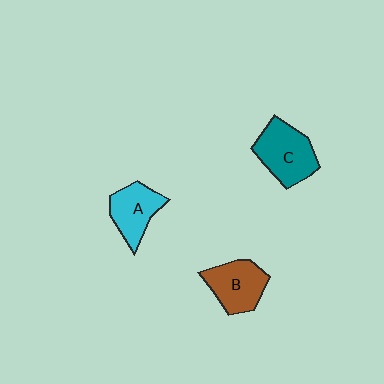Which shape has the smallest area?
Shape A (cyan).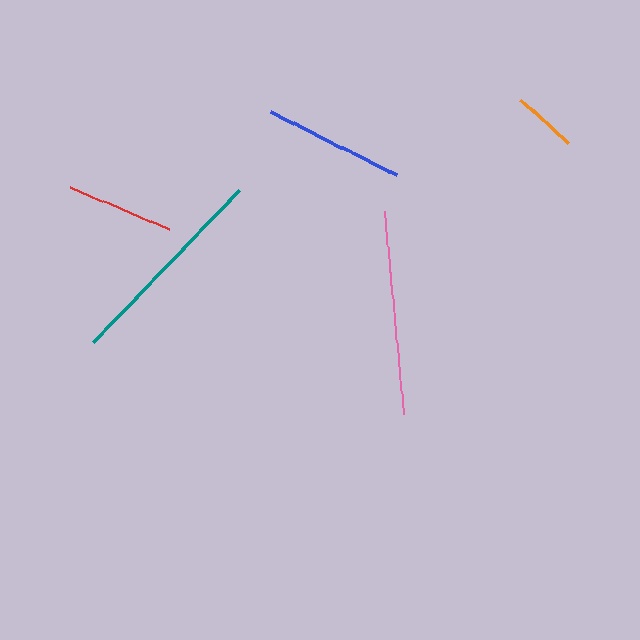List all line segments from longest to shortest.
From longest to shortest: teal, pink, blue, red, orange.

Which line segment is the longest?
The teal line is the longest at approximately 211 pixels.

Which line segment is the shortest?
The orange line is the shortest at approximately 64 pixels.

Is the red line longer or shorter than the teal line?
The teal line is longer than the red line.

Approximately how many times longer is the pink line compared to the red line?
The pink line is approximately 1.9 times the length of the red line.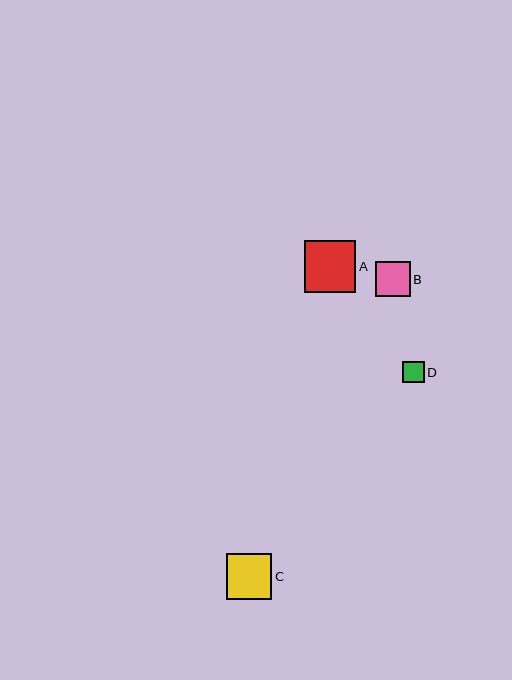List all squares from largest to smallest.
From largest to smallest: A, C, B, D.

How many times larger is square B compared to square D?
Square B is approximately 1.7 times the size of square D.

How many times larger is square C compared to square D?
Square C is approximately 2.1 times the size of square D.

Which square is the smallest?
Square D is the smallest with a size of approximately 21 pixels.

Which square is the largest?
Square A is the largest with a size of approximately 52 pixels.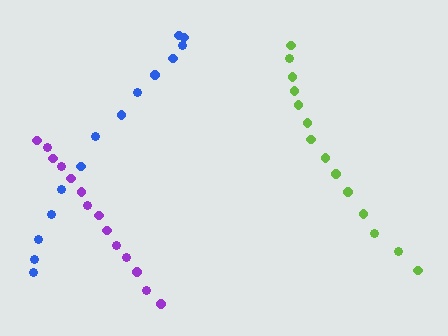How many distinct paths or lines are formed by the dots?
There are 3 distinct paths.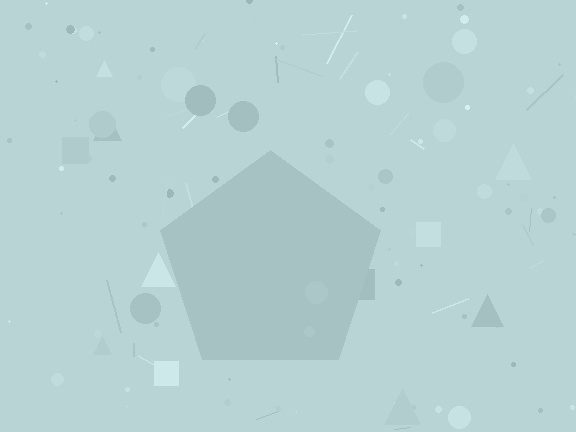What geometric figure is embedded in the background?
A pentagon is embedded in the background.